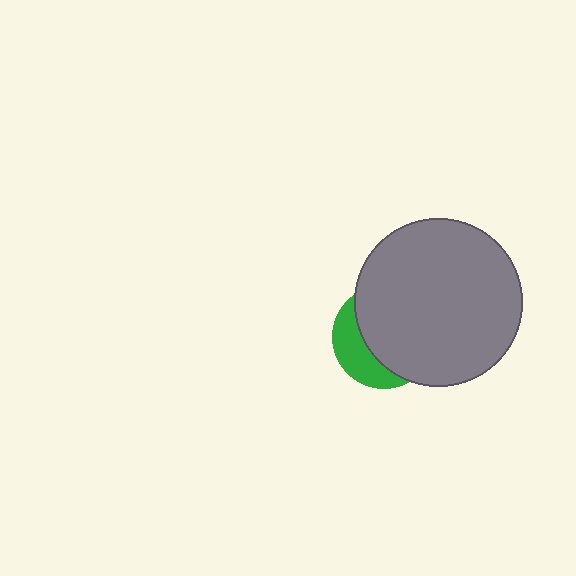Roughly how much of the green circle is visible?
A small part of it is visible (roughly 32%).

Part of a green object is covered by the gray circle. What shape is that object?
It is a circle.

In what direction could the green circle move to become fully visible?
The green circle could move left. That would shift it out from behind the gray circle entirely.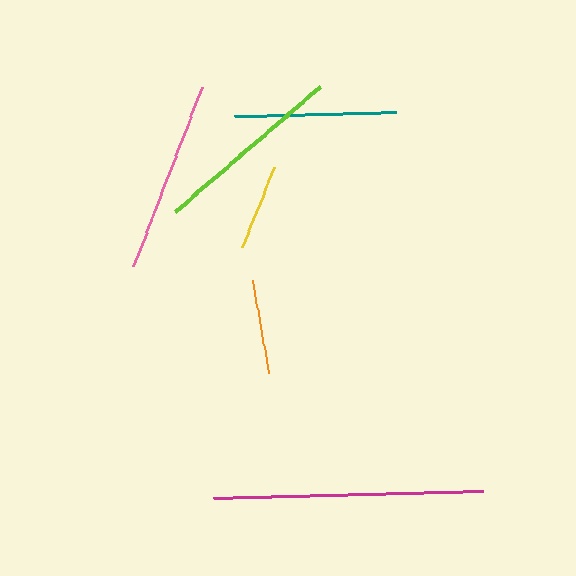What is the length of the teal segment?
The teal segment is approximately 162 pixels long.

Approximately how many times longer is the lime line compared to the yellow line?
The lime line is approximately 2.2 times the length of the yellow line.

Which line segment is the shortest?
The yellow line is the shortest at approximately 87 pixels.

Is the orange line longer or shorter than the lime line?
The lime line is longer than the orange line.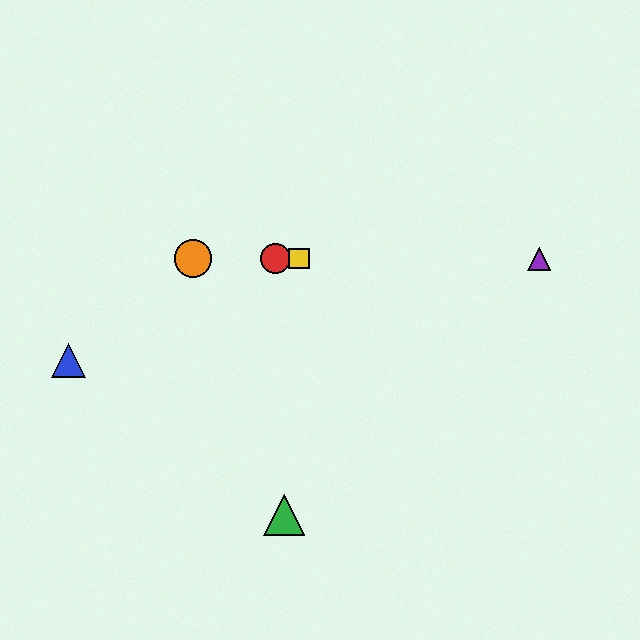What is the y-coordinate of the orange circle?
The orange circle is at y≈259.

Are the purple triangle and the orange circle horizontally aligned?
Yes, both are at y≈259.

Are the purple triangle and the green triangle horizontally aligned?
No, the purple triangle is at y≈259 and the green triangle is at y≈515.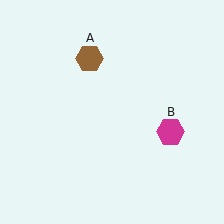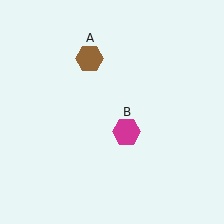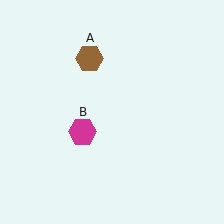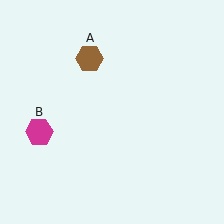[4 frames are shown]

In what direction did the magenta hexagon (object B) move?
The magenta hexagon (object B) moved left.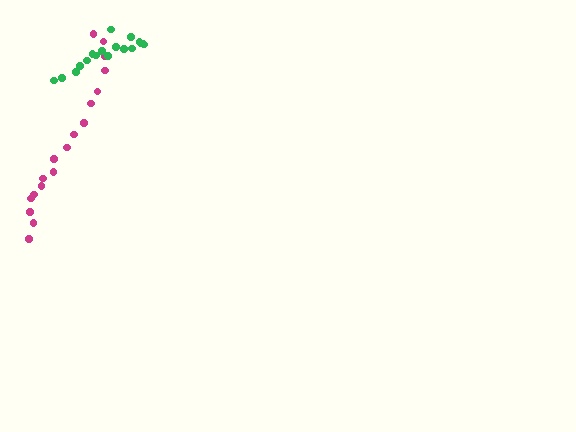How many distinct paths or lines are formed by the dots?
There are 2 distinct paths.